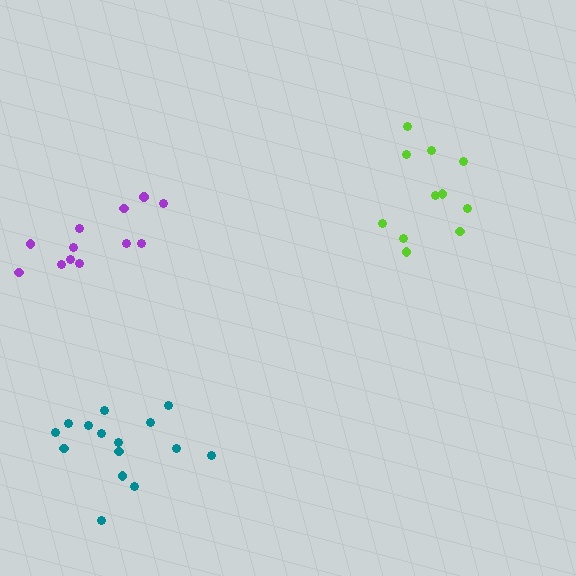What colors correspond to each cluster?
The clusters are colored: purple, lime, teal.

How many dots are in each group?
Group 1: 12 dots, Group 2: 11 dots, Group 3: 15 dots (38 total).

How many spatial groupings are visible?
There are 3 spatial groupings.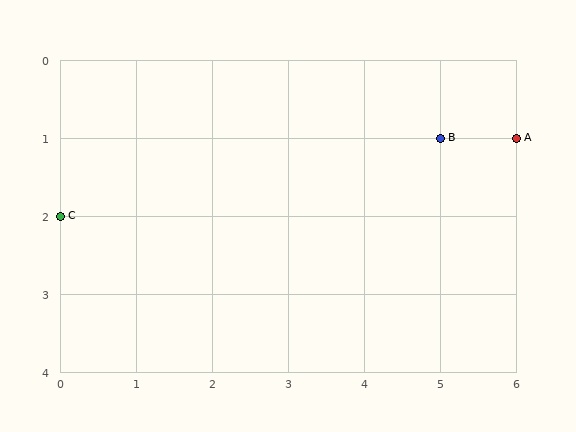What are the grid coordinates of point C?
Point C is at grid coordinates (0, 2).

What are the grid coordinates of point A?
Point A is at grid coordinates (6, 1).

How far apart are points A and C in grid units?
Points A and C are 6 columns and 1 row apart (about 6.1 grid units diagonally).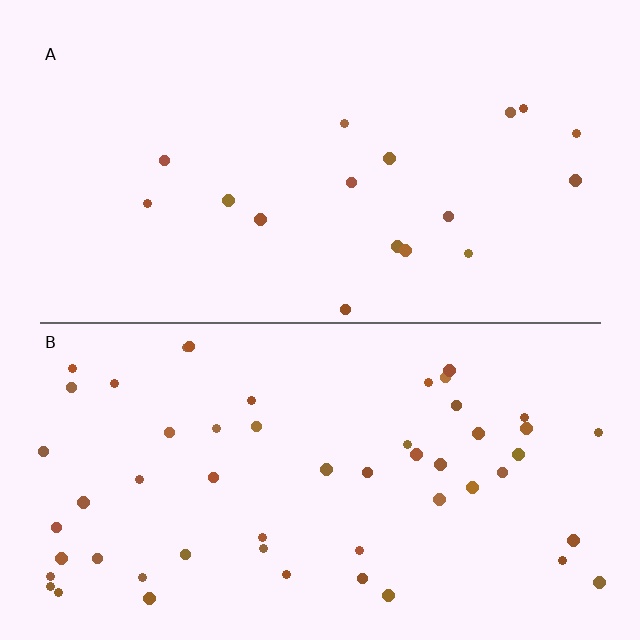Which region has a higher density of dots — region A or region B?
B (the bottom).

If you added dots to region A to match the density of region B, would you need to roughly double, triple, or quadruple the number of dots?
Approximately triple.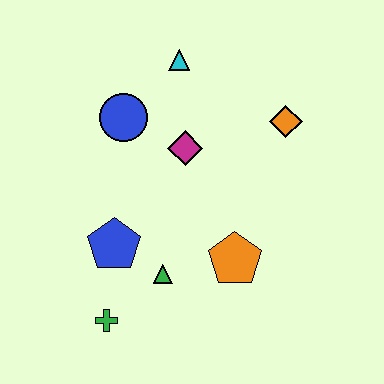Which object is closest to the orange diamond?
The magenta diamond is closest to the orange diamond.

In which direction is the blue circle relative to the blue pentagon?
The blue circle is above the blue pentagon.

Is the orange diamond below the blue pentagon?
No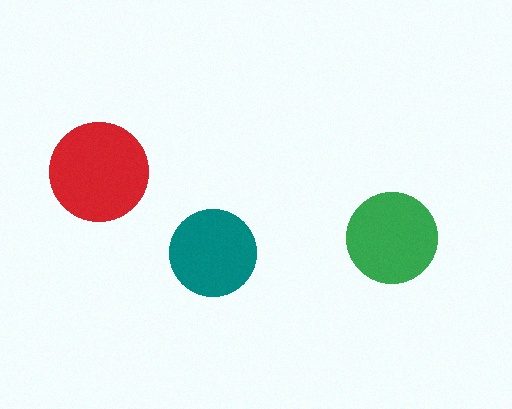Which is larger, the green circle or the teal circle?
The green one.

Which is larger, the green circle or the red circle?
The red one.